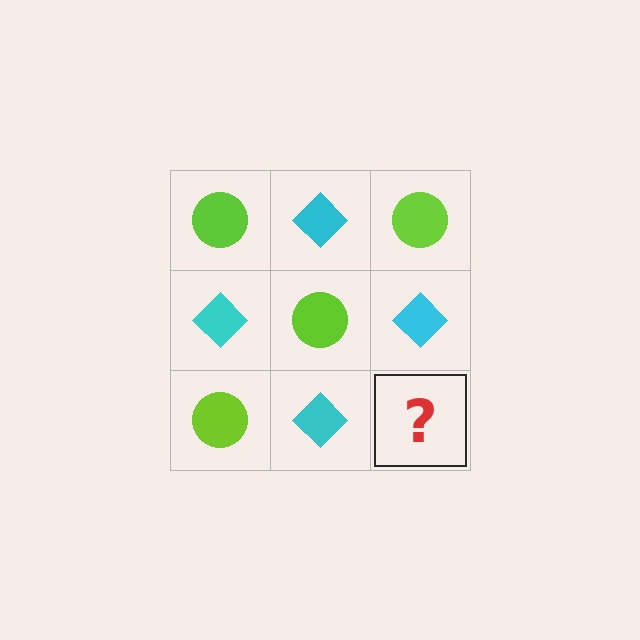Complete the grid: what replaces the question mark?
The question mark should be replaced with a lime circle.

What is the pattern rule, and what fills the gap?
The rule is that it alternates lime circle and cyan diamond in a checkerboard pattern. The gap should be filled with a lime circle.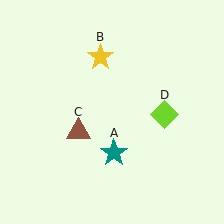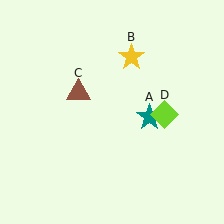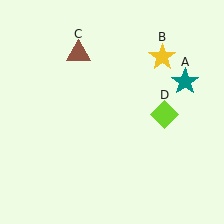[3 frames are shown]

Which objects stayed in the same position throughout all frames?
Lime diamond (object D) remained stationary.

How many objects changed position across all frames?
3 objects changed position: teal star (object A), yellow star (object B), brown triangle (object C).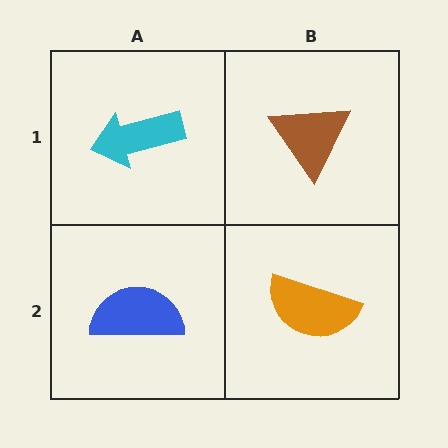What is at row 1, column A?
A cyan arrow.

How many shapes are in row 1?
2 shapes.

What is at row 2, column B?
An orange semicircle.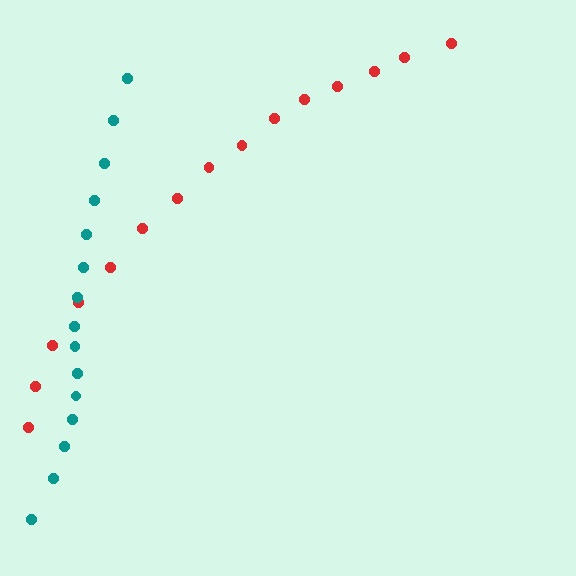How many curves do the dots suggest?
There are 2 distinct paths.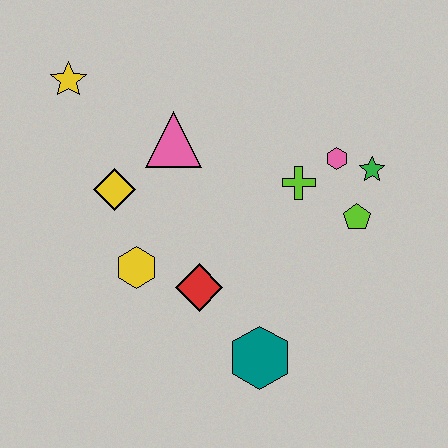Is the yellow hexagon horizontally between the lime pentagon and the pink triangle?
No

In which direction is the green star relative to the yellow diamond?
The green star is to the right of the yellow diamond.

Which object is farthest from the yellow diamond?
The green star is farthest from the yellow diamond.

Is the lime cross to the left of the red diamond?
No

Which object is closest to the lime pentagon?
The green star is closest to the lime pentagon.